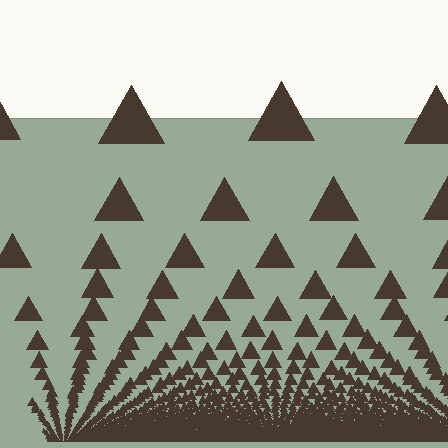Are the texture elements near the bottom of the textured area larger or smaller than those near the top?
Smaller. The gradient is inverted — elements near the bottom are smaller and denser.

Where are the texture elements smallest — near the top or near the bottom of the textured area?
Near the bottom.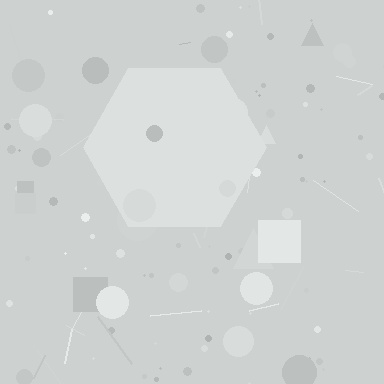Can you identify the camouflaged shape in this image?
The camouflaged shape is a hexagon.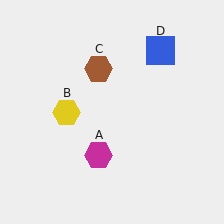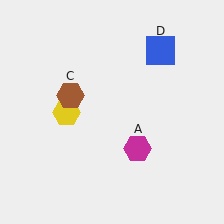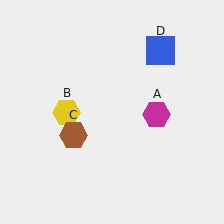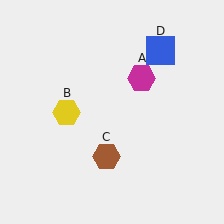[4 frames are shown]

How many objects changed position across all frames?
2 objects changed position: magenta hexagon (object A), brown hexagon (object C).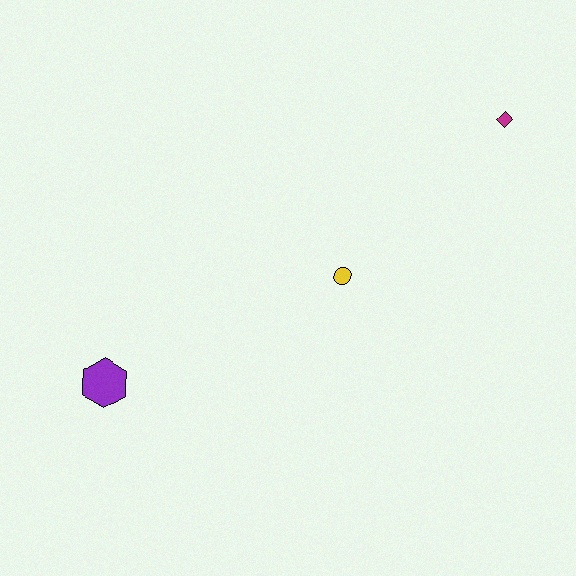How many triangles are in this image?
There are no triangles.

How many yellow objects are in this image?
There is 1 yellow object.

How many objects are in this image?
There are 3 objects.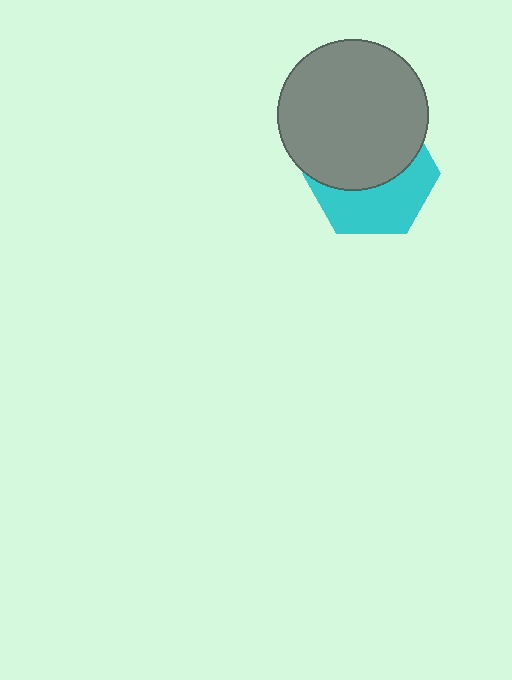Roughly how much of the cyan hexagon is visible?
About half of it is visible (roughly 45%).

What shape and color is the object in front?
The object in front is a gray circle.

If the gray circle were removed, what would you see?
You would see the complete cyan hexagon.